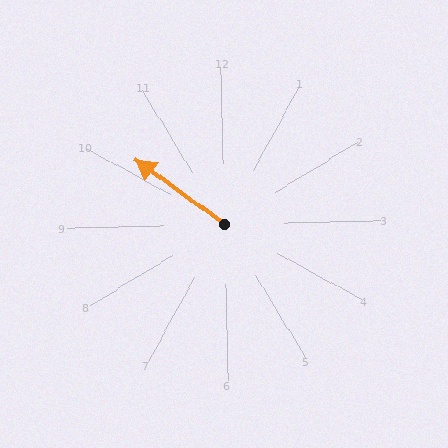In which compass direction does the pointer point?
Northwest.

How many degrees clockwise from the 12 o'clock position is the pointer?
Approximately 307 degrees.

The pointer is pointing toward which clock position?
Roughly 10 o'clock.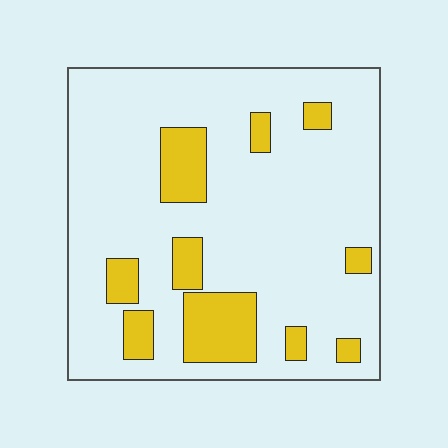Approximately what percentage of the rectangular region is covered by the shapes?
Approximately 20%.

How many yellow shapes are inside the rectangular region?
10.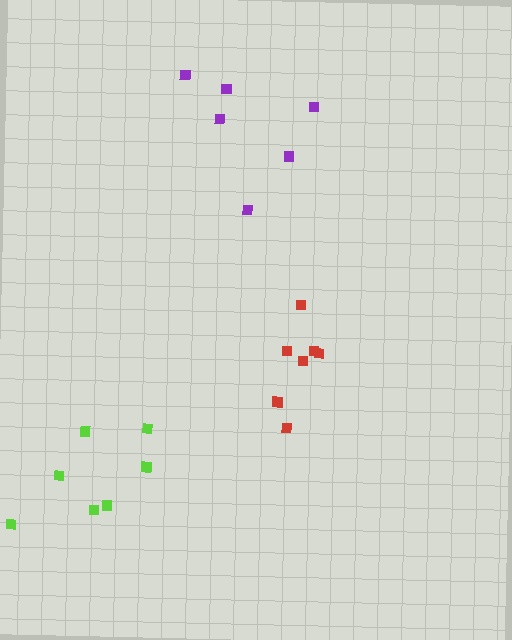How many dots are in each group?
Group 1: 6 dots, Group 2: 7 dots, Group 3: 7 dots (20 total).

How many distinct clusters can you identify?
There are 3 distinct clusters.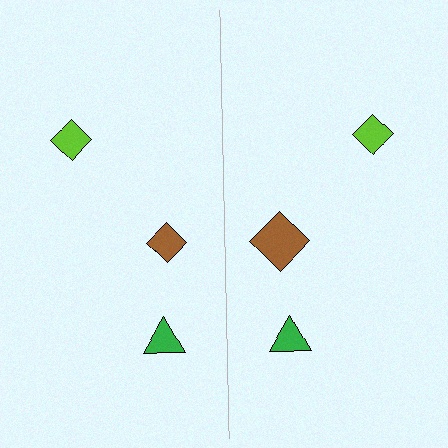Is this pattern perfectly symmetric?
No, the pattern is not perfectly symmetric. The brown diamond on the right side has a different size than its mirror counterpart.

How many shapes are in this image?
There are 6 shapes in this image.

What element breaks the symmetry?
The brown diamond on the right side has a different size than its mirror counterpart.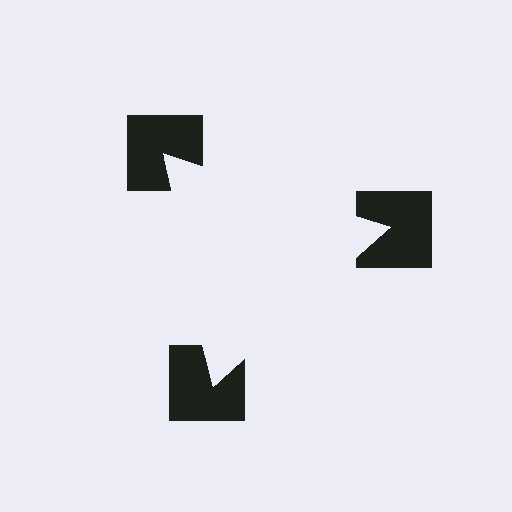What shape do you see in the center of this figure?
An illusory triangle — its edges are inferred from the aligned wedge cuts in the notched squares, not physically drawn.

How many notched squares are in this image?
There are 3 — one at each vertex of the illusory triangle.